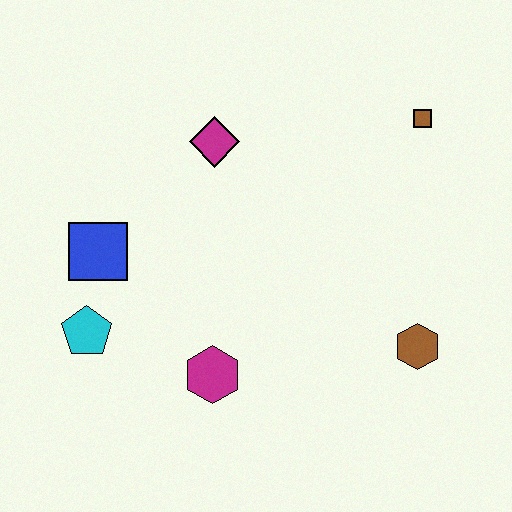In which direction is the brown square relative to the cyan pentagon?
The brown square is to the right of the cyan pentagon.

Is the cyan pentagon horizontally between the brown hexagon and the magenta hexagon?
No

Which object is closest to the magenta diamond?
The blue square is closest to the magenta diamond.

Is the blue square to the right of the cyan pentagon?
Yes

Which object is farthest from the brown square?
The cyan pentagon is farthest from the brown square.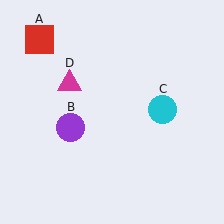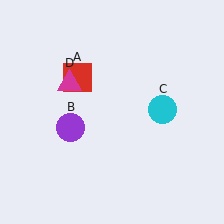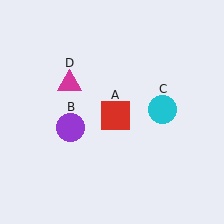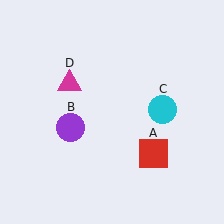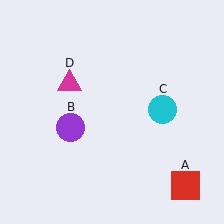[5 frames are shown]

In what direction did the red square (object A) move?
The red square (object A) moved down and to the right.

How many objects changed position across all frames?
1 object changed position: red square (object A).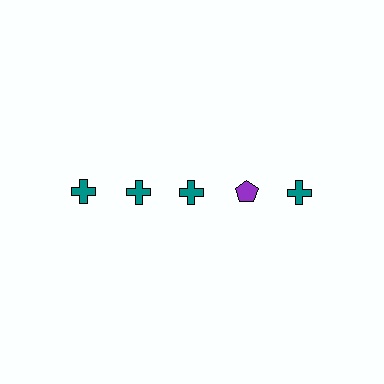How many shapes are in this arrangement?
There are 5 shapes arranged in a grid pattern.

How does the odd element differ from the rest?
It differs in both color (purple instead of teal) and shape (pentagon instead of cross).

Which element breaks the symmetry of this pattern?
The purple pentagon in the top row, second from right column breaks the symmetry. All other shapes are teal crosses.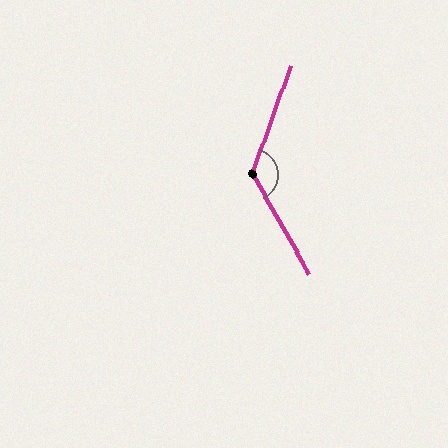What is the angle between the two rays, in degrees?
Approximately 131 degrees.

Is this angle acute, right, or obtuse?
It is obtuse.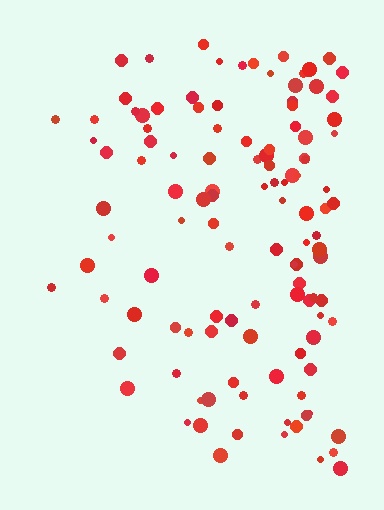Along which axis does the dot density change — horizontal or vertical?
Horizontal.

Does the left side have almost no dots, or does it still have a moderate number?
Still a moderate number, just noticeably fewer than the right.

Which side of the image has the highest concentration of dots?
The right.